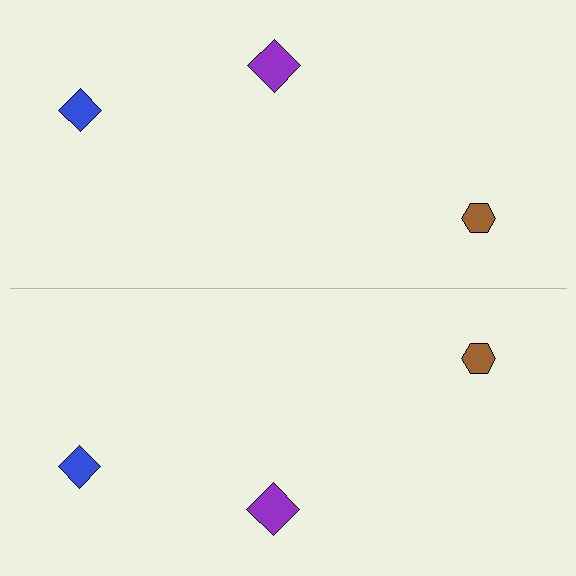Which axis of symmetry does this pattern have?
The pattern has a horizontal axis of symmetry running through the center of the image.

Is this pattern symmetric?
Yes, this pattern has bilateral (reflection) symmetry.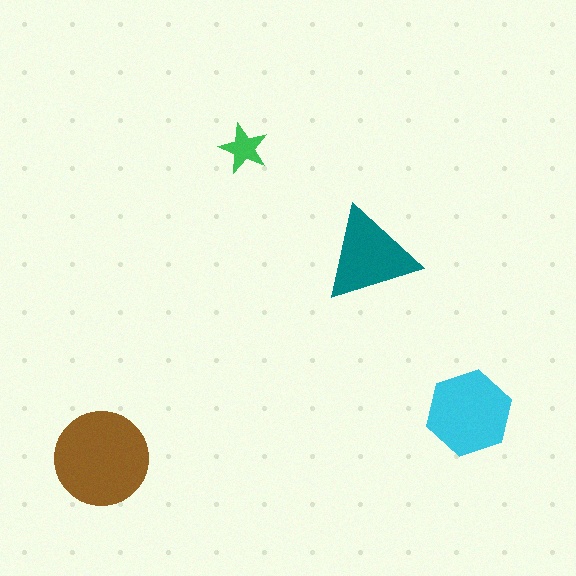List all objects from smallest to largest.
The green star, the teal triangle, the cyan hexagon, the brown circle.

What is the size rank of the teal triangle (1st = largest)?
3rd.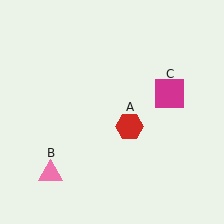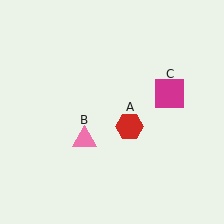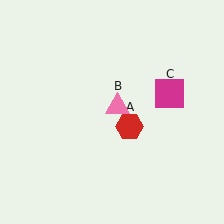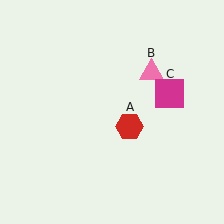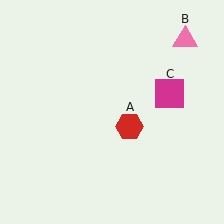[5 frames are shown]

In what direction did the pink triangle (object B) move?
The pink triangle (object B) moved up and to the right.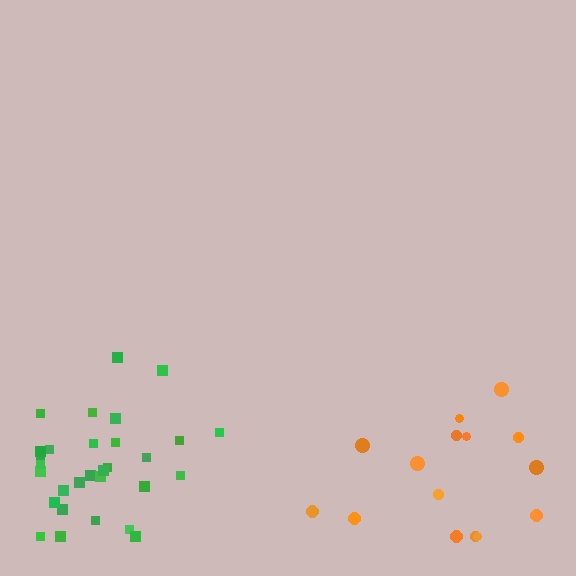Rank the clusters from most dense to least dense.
green, orange.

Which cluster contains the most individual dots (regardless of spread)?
Green (31).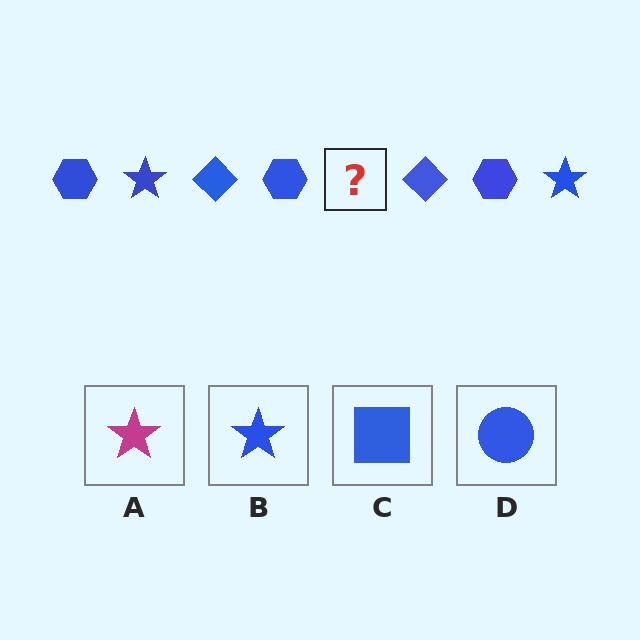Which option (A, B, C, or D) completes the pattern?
B.